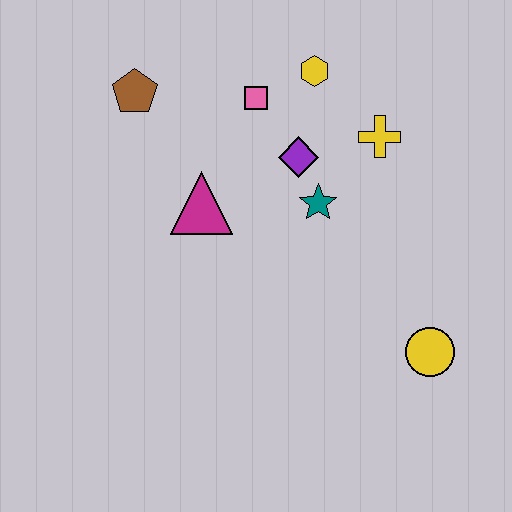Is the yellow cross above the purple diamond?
Yes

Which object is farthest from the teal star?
The brown pentagon is farthest from the teal star.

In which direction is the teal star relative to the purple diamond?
The teal star is below the purple diamond.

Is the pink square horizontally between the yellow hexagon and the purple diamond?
No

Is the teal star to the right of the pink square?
Yes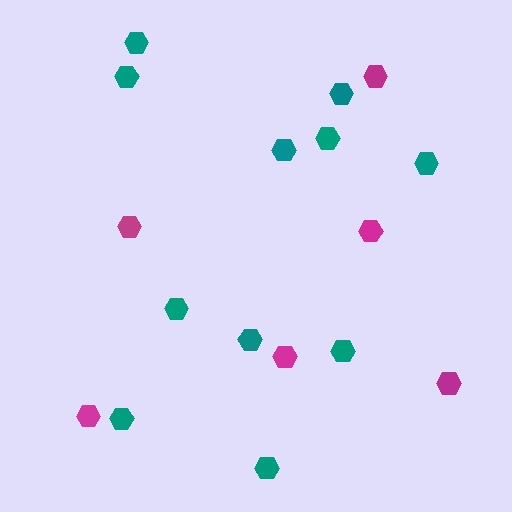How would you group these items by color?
There are 2 groups: one group of magenta hexagons (6) and one group of teal hexagons (11).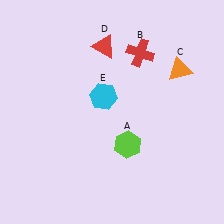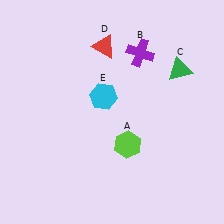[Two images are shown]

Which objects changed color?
B changed from red to purple. C changed from orange to green.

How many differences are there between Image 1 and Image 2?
There are 2 differences between the two images.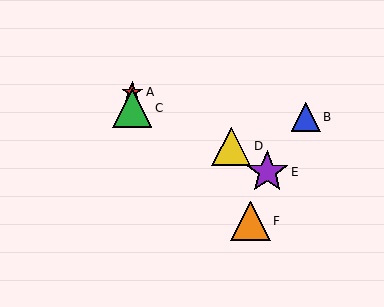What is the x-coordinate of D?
Object D is at x≈231.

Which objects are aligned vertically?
Objects A, C are aligned vertically.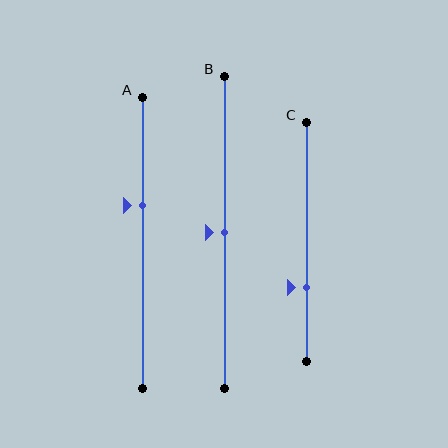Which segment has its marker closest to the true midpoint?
Segment B has its marker closest to the true midpoint.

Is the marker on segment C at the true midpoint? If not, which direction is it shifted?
No, the marker on segment C is shifted downward by about 19% of the segment length.